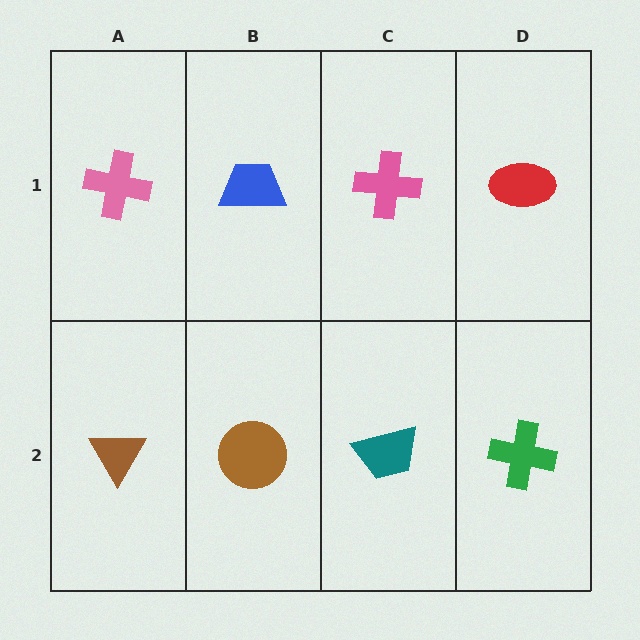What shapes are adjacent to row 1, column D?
A green cross (row 2, column D), a pink cross (row 1, column C).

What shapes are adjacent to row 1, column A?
A brown triangle (row 2, column A), a blue trapezoid (row 1, column B).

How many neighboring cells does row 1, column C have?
3.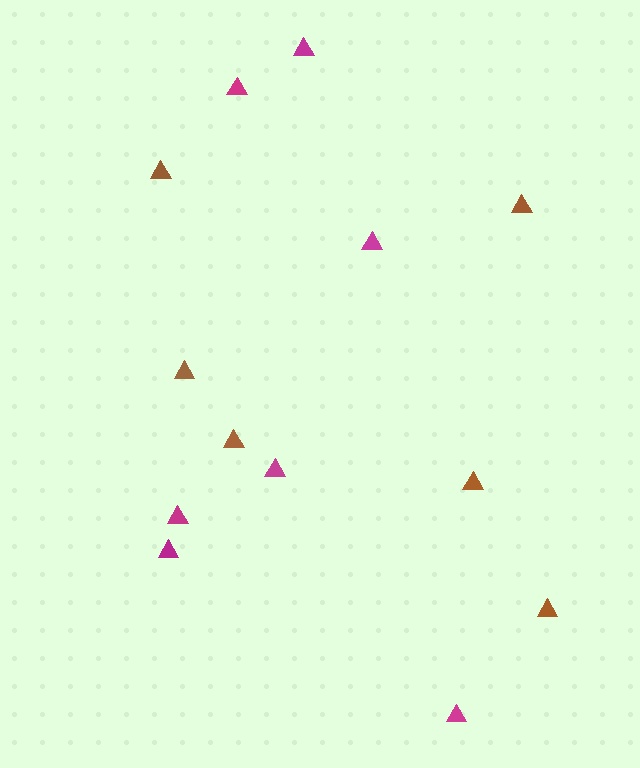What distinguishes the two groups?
There are 2 groups: one group of brown triangles (6) and one group of magenta triangles (7).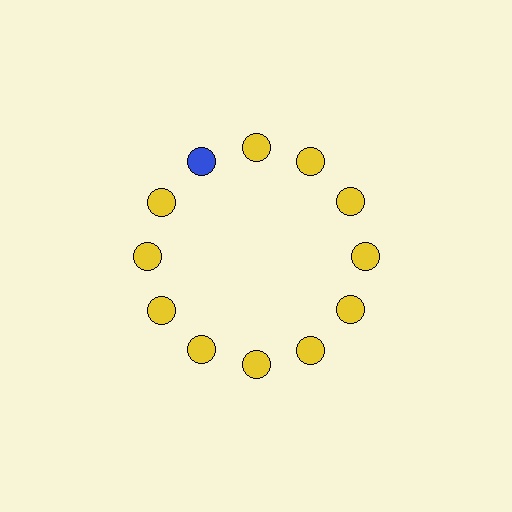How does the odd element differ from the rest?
It has a different color: blue instead of yellow.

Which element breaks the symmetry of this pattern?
The blue circle at roughly the 11 o'clock position breaks the symmetry. All other shapes are yellow circles.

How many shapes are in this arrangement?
There are 12 shapes arranged in a ring pattern.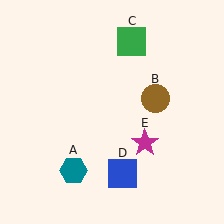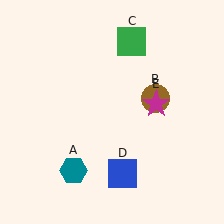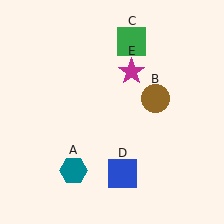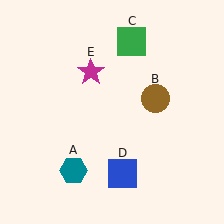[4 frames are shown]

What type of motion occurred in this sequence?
The magenta star (object E) rotated counterclockwise around the center of the scene.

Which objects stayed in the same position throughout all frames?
Teal hexagon (object A) and brown circle (object B) and green square (object C) and blue square (object D) remained stationary.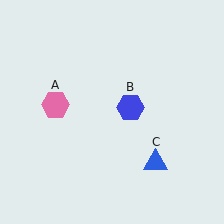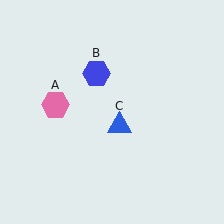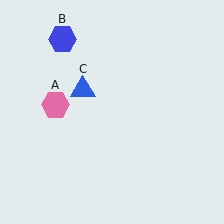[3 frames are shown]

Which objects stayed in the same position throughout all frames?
Pink hexagon (object A) remained stationary.